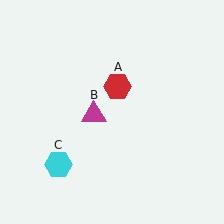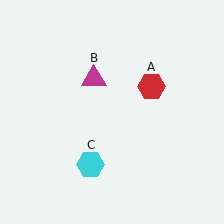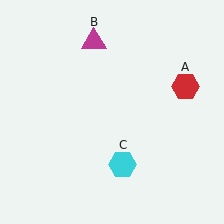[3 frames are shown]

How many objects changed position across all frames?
3 objects changed position: red hexagon (object A), magenta triangle (object B), cyan hexagon (object C).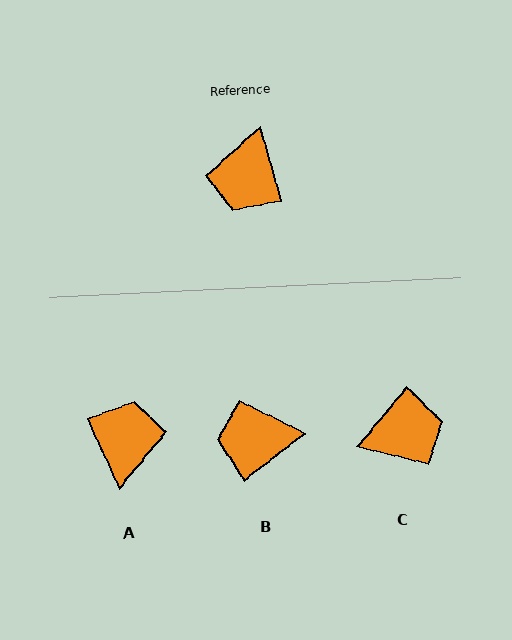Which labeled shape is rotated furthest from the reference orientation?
A, about 171 degrees away.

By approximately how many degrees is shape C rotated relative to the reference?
Approximately 124 degrees counter-clockwise.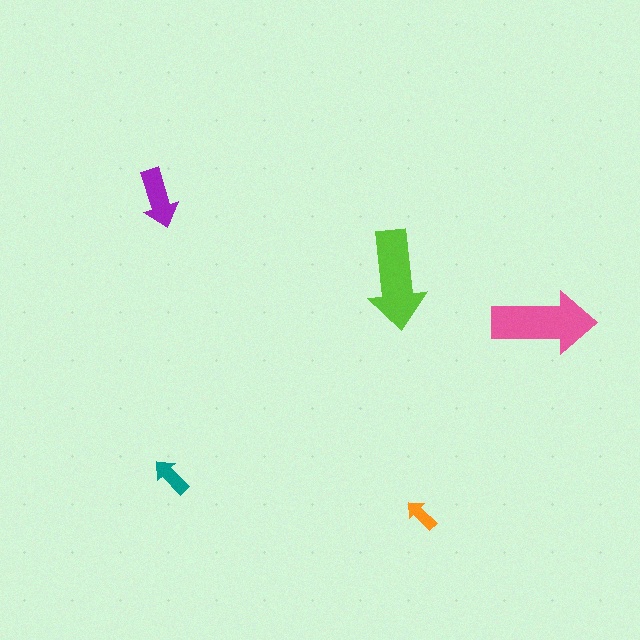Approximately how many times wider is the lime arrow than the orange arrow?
About 3 times wider.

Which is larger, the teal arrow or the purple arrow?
The purple one.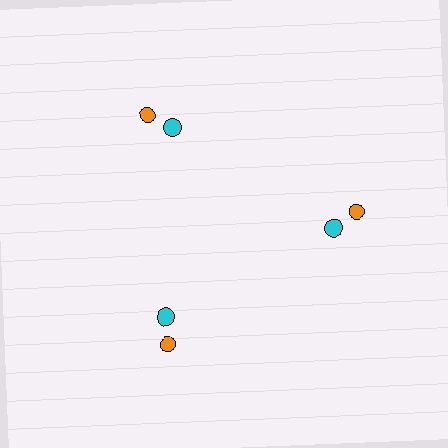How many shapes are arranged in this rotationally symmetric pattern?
There are 6 shapes, arranged in 3 groups of 2.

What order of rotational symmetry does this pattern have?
This pattern has 3-fold rotational symmetry.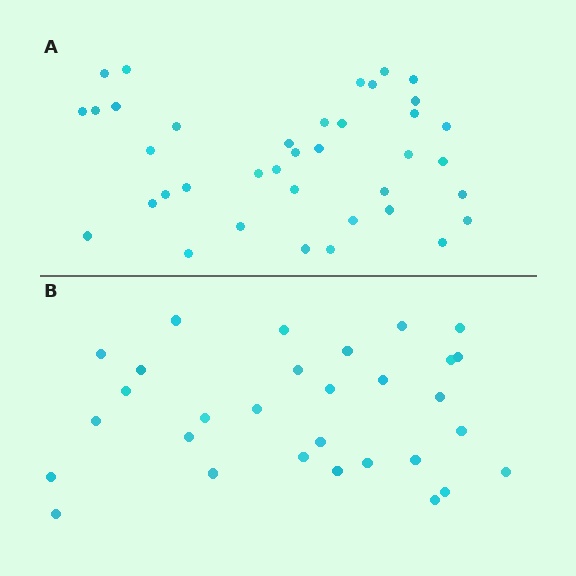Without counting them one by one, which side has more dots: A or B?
Region A (the top region) has more dots.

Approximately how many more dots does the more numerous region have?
Region A has roughly 8 or so more dots than region B.